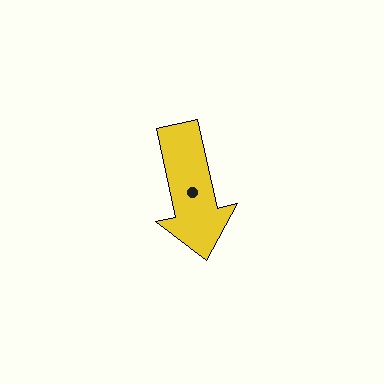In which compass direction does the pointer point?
South.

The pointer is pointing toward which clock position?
Roughly 6 o'clock.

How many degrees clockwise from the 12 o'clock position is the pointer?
Approximately 168 degrees.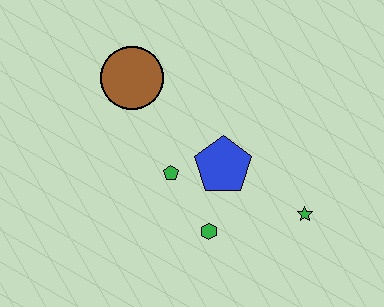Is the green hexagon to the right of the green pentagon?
Yes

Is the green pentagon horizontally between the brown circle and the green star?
Yes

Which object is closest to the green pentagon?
The blue pentagon is closest to the green pentagon.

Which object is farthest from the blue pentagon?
The brown circle is farthest from the blue pentagon.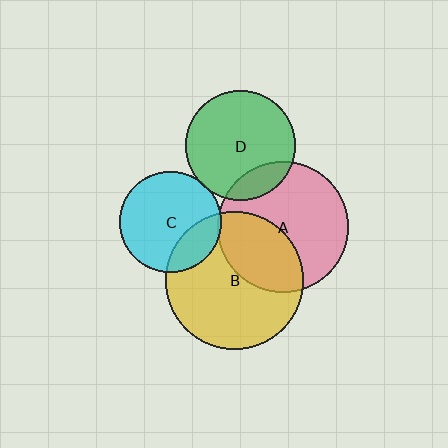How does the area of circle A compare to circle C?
Approximately 1.7 times.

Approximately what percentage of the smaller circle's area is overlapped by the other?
Approximately 25%.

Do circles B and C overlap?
Yes.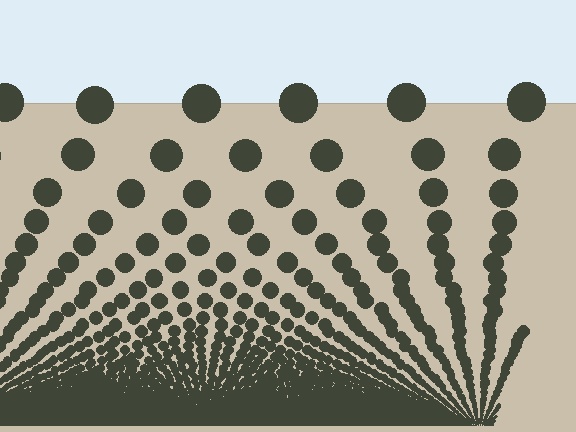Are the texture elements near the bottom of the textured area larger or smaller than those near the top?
Smaller. The gradient is inverted — elements near the bottom are smaller and denser.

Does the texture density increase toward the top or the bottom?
Density increases toward the bottom.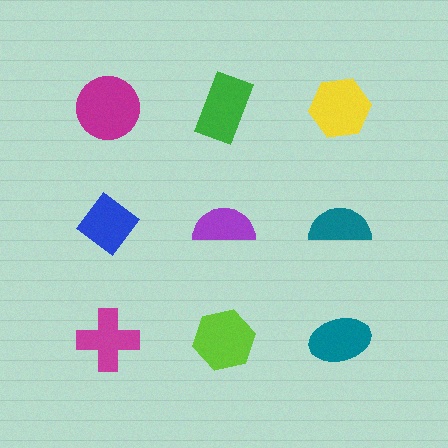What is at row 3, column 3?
A teal ellipse.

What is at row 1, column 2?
A green rectangle.